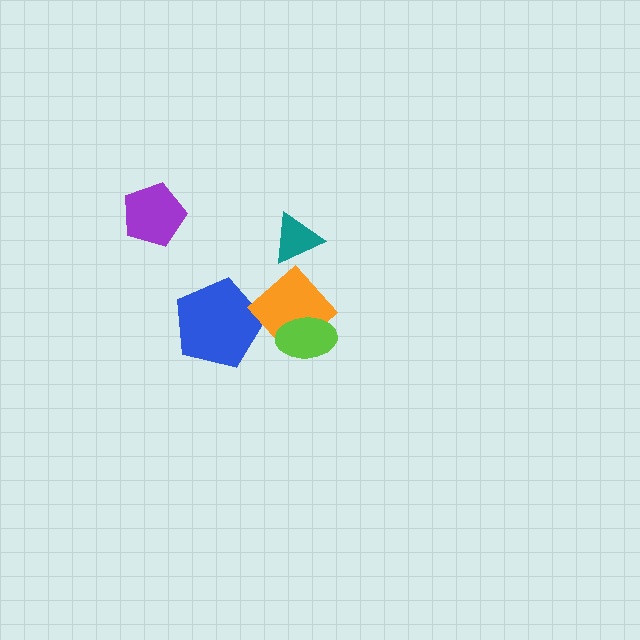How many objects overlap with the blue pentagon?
0 objects overlap with the blue pentagon.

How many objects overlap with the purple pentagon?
0 objects overlap with the purple pentagon.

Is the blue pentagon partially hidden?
No, no other shape covers it.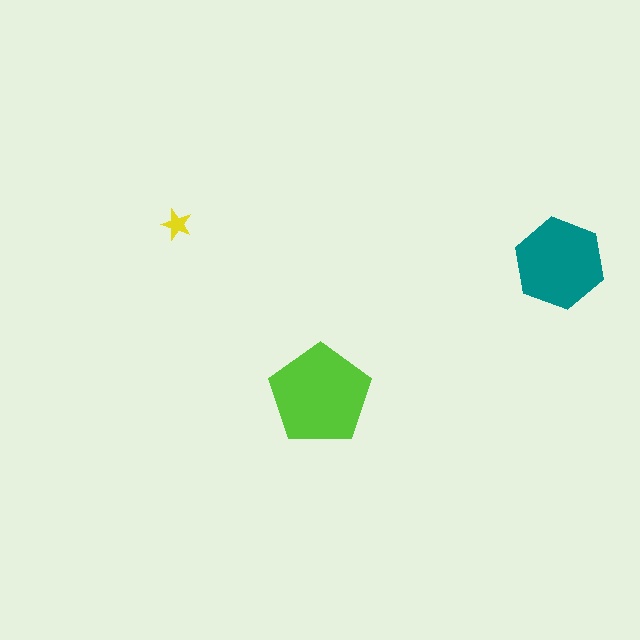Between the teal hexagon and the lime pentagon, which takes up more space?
The lime pentagon.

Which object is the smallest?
The yellow star.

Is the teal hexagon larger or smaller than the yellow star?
Larger.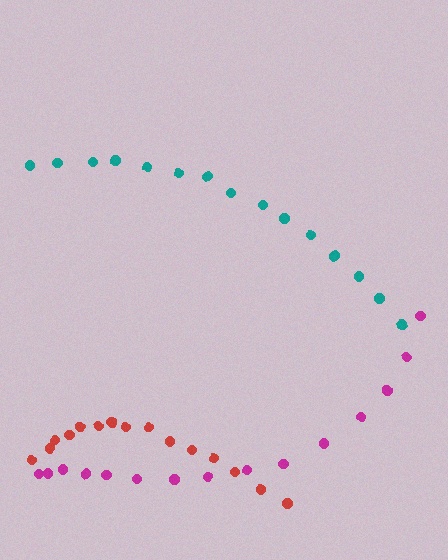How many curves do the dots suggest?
There are 3 distinct paths.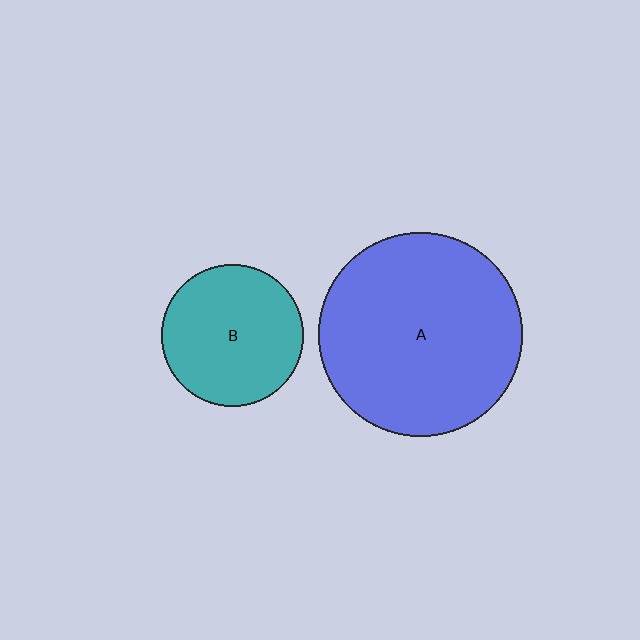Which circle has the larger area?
Circle A (blue).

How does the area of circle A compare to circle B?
Approximately 2.1 times.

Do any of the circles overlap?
No, none of the circles overlap.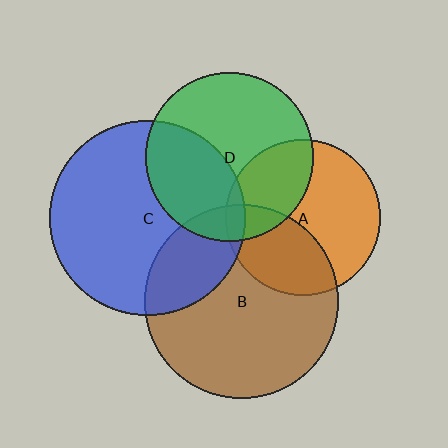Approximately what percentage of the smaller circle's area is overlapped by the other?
Approximately 30%.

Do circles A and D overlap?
Yes.